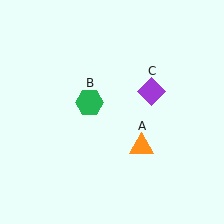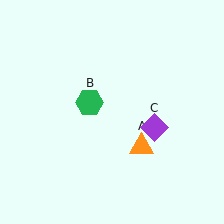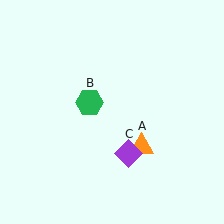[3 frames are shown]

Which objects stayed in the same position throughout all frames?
Orange triangle (object A) and green hexagon (object B) remained stationary.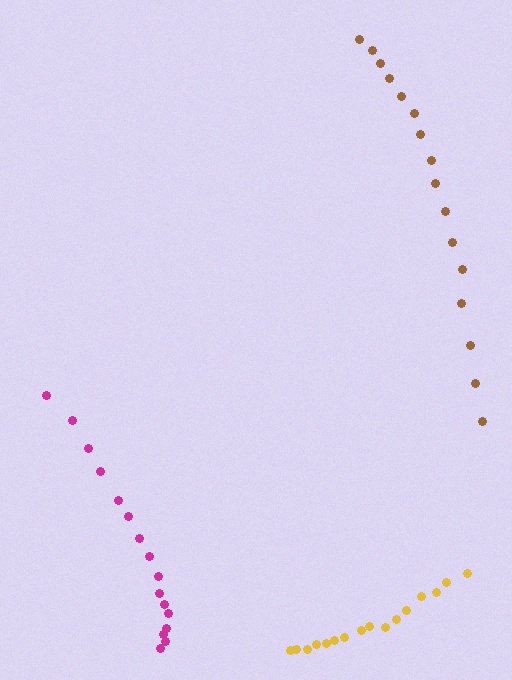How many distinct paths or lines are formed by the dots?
There are 3 distinct paths.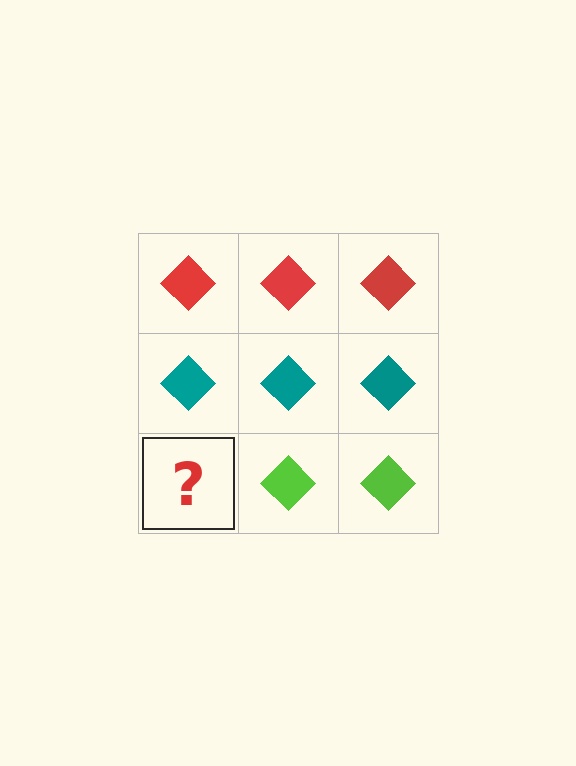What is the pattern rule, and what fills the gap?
The rule is that each row has a consistent color. The gap should be filled with a lime diamond.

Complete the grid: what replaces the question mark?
The question mark should be replaced with a lime diamond.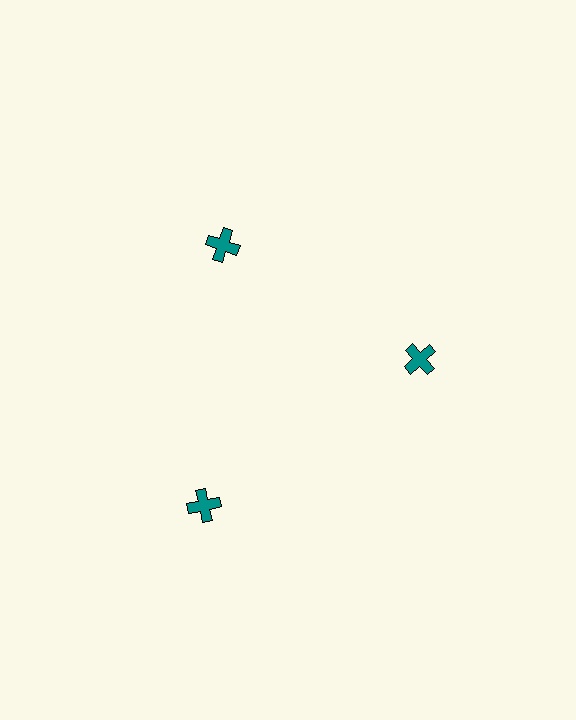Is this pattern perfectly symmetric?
No. The 3 teal crosses are arranged in a ring, but one element near the 7 o'clock position is pushed outward from the center, breaking the 3-fold rotational symmetry.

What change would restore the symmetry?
The symmetry would be restored by moving it inward, back onto the ring so that all 3 crosses sit at equal angles and equal distance from the center.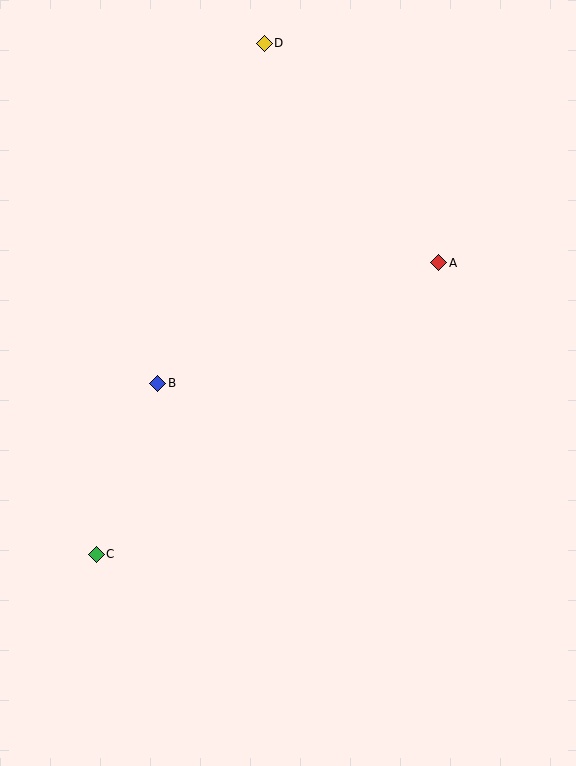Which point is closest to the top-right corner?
Point A is closest to the top-right corner.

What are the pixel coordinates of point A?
Point A is at (439, 263).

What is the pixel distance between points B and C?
The distance between B and C is 182 pixels.